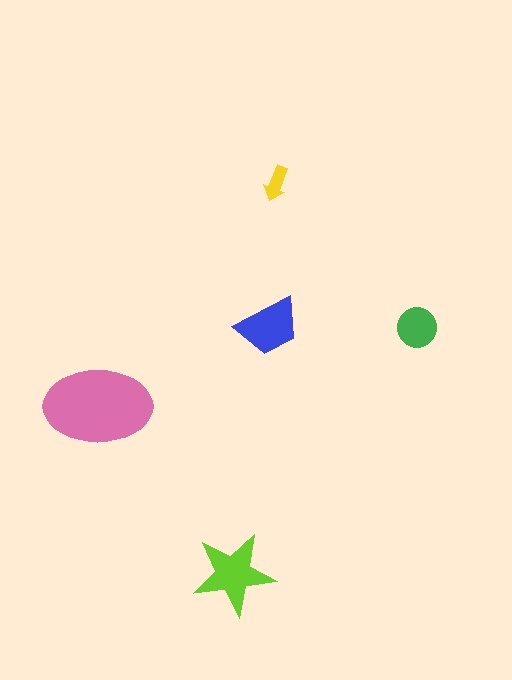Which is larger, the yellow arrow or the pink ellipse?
The pink ellipse.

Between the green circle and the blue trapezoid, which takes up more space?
The blue trapezoid.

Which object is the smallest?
The yellow arrow.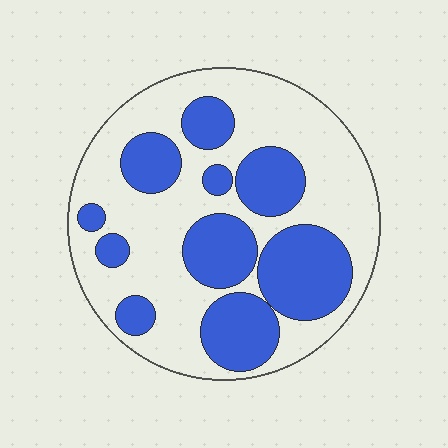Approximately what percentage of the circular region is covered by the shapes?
Approximately 40%.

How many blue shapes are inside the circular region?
10.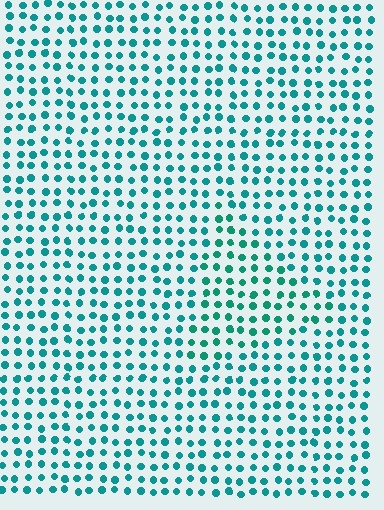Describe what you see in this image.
The image is filled with small teal elements in a uniform arrangement. A triangle-shaped region is visible where the elements are tinted to a slightly different hue, forming a subtle color boundary.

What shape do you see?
I see a triangle.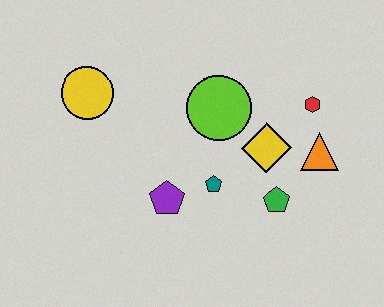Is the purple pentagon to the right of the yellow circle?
Yes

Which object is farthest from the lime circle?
The yellow circle is farthest from the lime circle.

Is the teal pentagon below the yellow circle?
Yes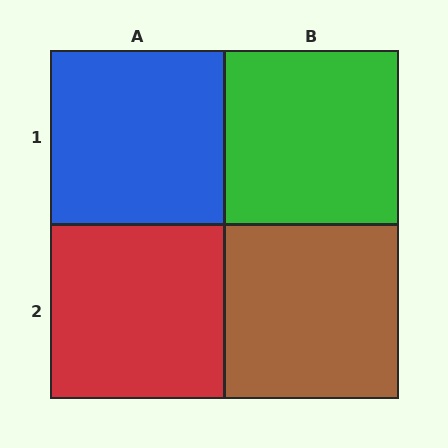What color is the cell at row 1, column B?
Green.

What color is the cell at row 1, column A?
Blue.